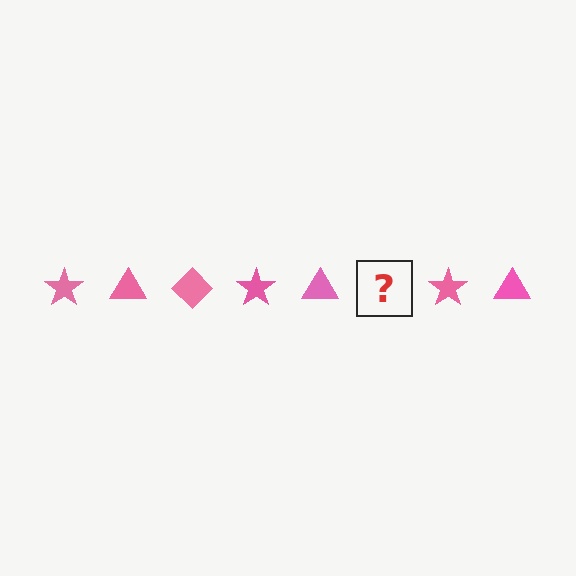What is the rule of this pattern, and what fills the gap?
The rule is that the pattern cycles through star, triangle, diamond shapes in pink. The gap should be filled with a pink diamond.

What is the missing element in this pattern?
The missing element is a pink diamond.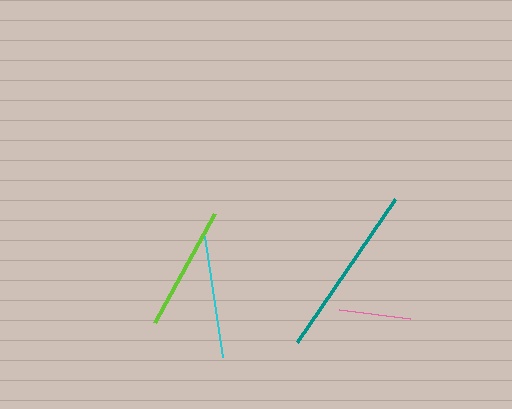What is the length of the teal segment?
The teal segment is approximately 173 pixels long.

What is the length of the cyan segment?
The cyan segment is approximately 123 pixels long.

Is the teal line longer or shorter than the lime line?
The teal line is longer than the lime line.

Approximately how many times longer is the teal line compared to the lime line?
The teal line is approximately 1.4 times the length of the lime line.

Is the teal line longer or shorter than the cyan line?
The teal line is longer than the cyan line.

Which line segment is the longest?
The teal line is the longest at approximately 173 pixels.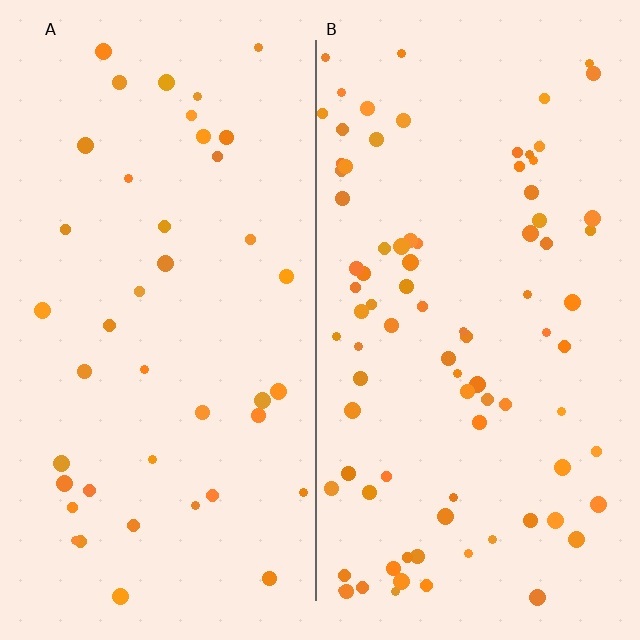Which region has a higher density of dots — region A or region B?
B (the right).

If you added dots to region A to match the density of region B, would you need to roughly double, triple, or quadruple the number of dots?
Approximately double.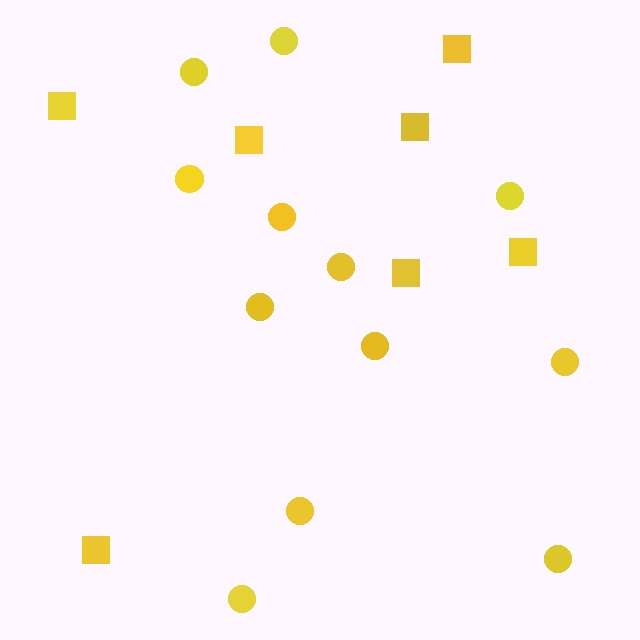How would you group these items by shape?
There are 2 groups: one group of circles (12) and one group of squares (7).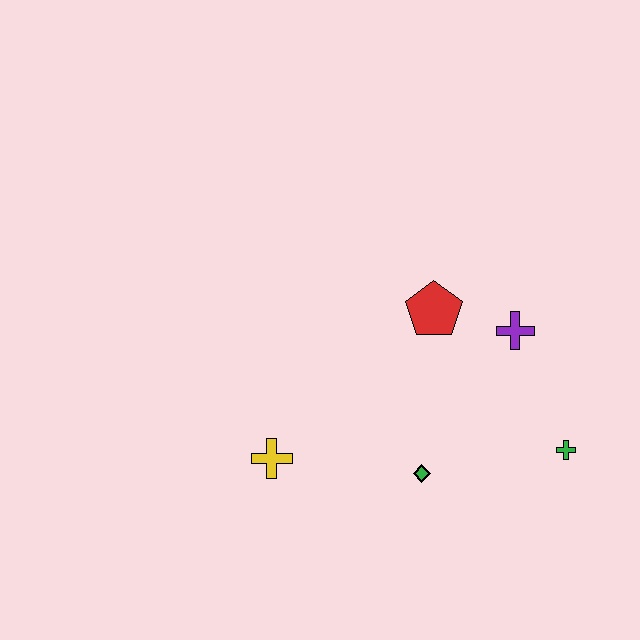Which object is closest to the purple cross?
The red pentagon is closest to the purple cross.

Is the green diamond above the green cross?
No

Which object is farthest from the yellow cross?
The green cross is farthest from the yellow cross.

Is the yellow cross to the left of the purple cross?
Yes